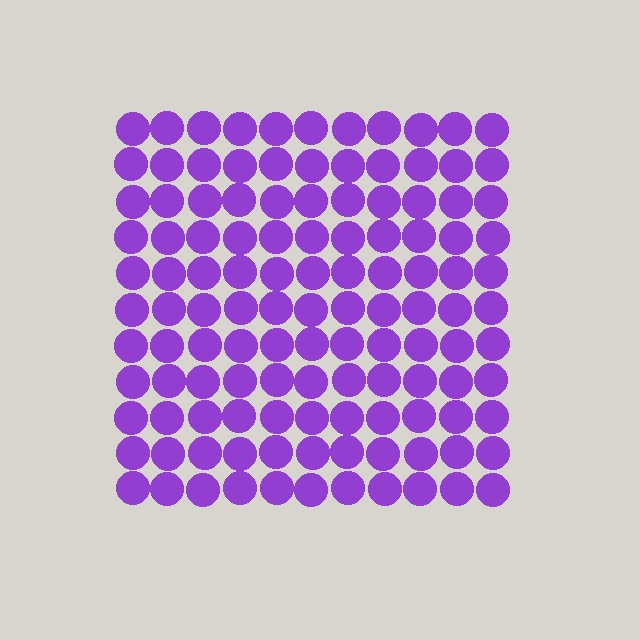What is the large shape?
The large shape is a square.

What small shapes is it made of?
It is made of small circles.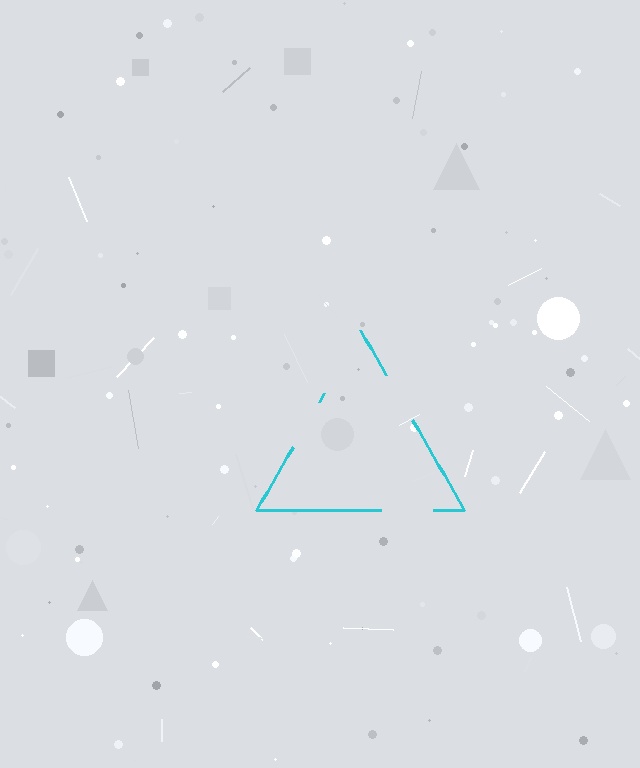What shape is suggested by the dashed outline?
The dashed outline suggests a triangle.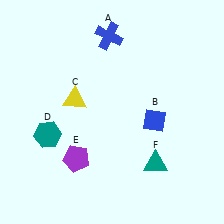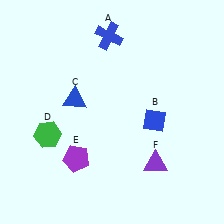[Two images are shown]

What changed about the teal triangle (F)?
In Image 1, F is teal. In Image 2, it changed to purple.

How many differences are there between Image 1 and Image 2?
There are 3 differences between the two images.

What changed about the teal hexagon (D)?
In Image 1, D is teal. In Image 2, it changed to green.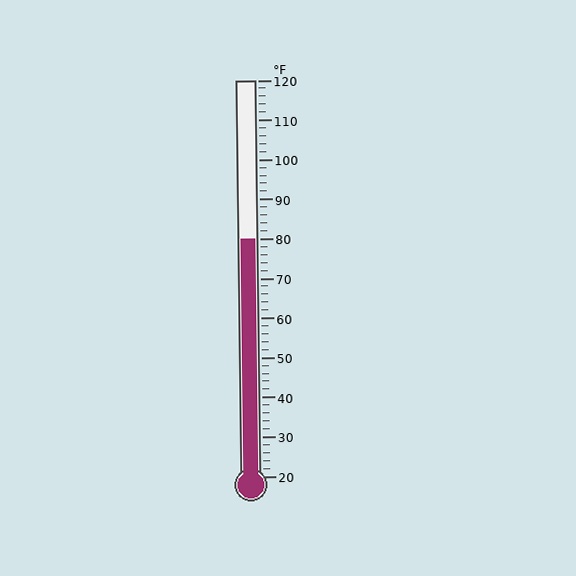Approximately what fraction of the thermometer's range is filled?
The thermometer is filled to approximately 60% of its range.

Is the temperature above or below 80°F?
The temperature is at 80°F.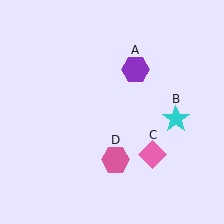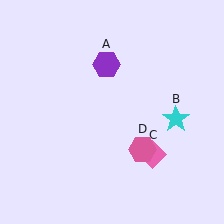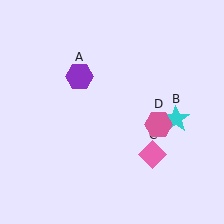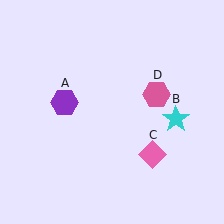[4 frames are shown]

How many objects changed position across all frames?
2 objects changed position: purple hexagon (object A), pink hexagon (object D).